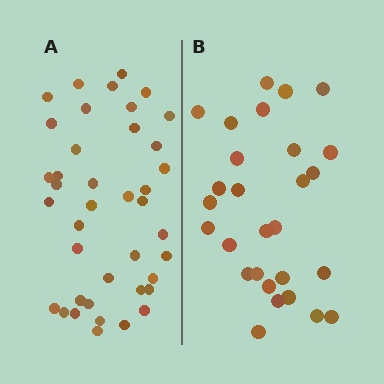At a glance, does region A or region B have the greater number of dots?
Region A (the left region) has more dots.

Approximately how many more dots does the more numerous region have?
Region A has roughly 12 or so more dots than region B.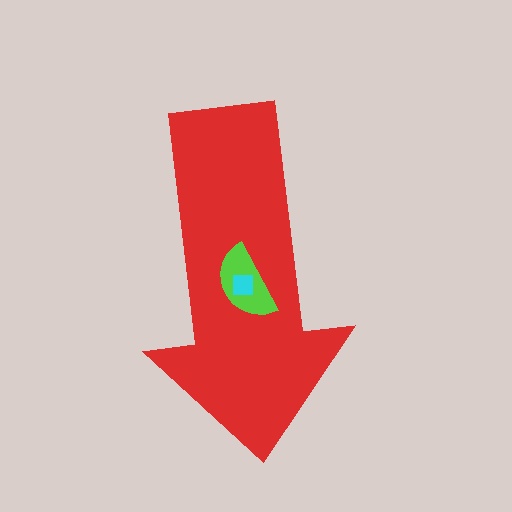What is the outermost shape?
The red arrow.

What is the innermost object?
The cyan square.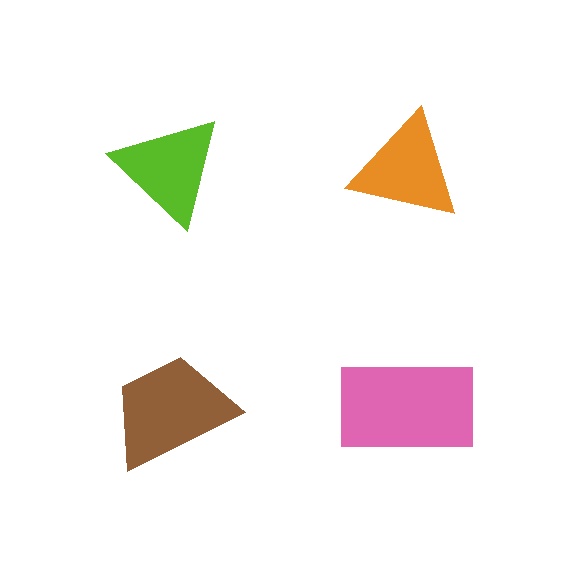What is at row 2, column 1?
A brown trapezoid.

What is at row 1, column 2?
An orange triangle.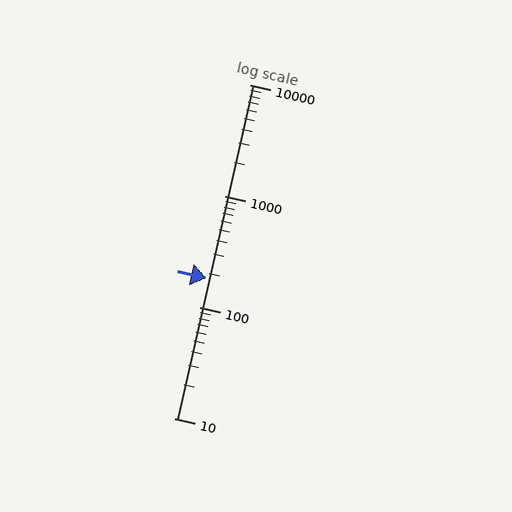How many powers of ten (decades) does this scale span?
The scale spans 3 decades, from 10 to 10000.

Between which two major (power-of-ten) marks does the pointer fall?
The pointer is between 100 and 1000.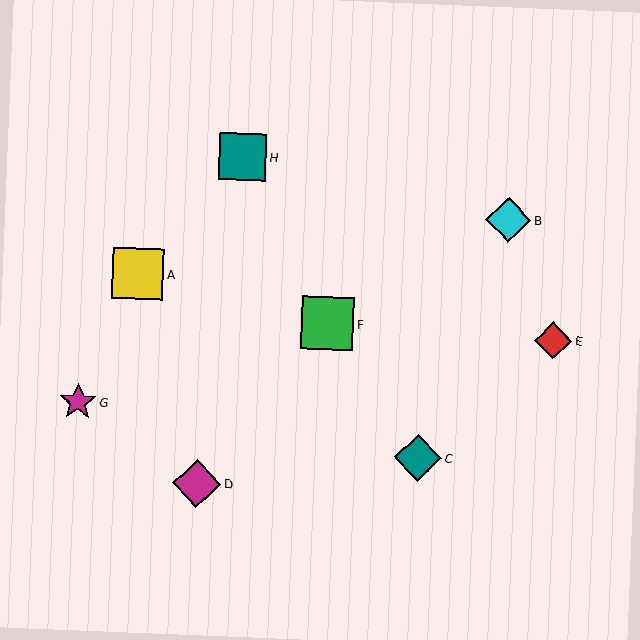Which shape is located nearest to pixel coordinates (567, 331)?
The red diamond (labeled E) at (553, 341) is nearest to that location.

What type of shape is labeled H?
Shape H is a teal square.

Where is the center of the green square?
The center of the green square is at (327, 323).